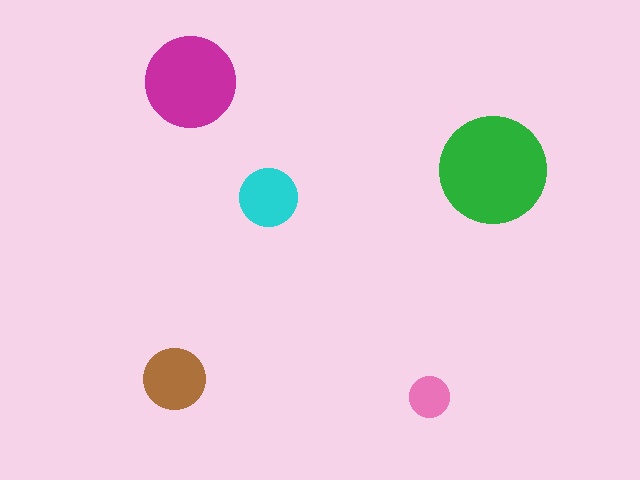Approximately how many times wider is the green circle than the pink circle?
About 2.5 times wider.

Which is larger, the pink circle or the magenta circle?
The magenta one.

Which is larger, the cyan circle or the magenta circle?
The magenta one.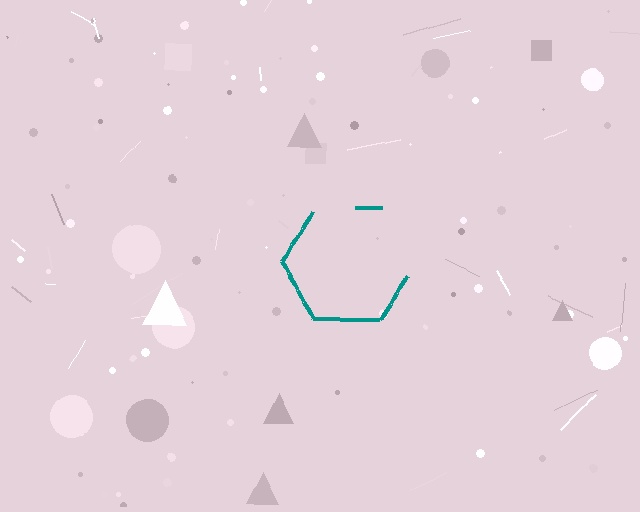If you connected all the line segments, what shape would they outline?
They would outline a hexagon.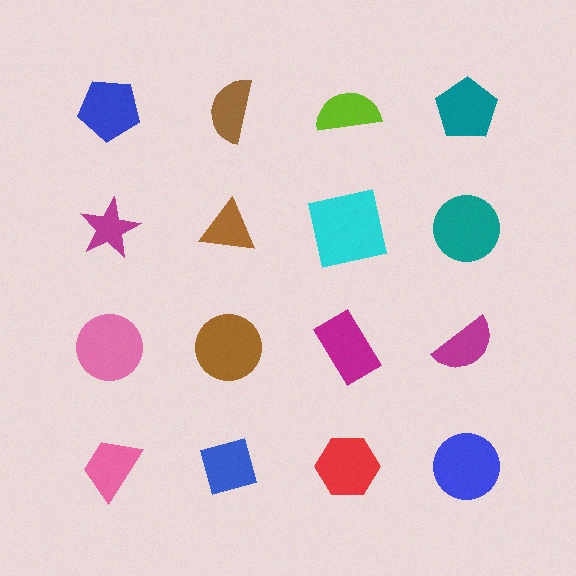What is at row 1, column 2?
A brown semicircle.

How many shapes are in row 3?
4 shapes.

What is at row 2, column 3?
A cyan square.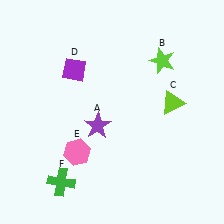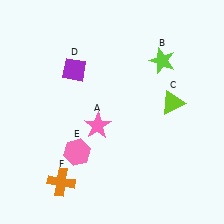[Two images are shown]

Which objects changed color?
A changed from purple to pink. F changed from green to orange.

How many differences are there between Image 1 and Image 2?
There are 2 differences between the two images.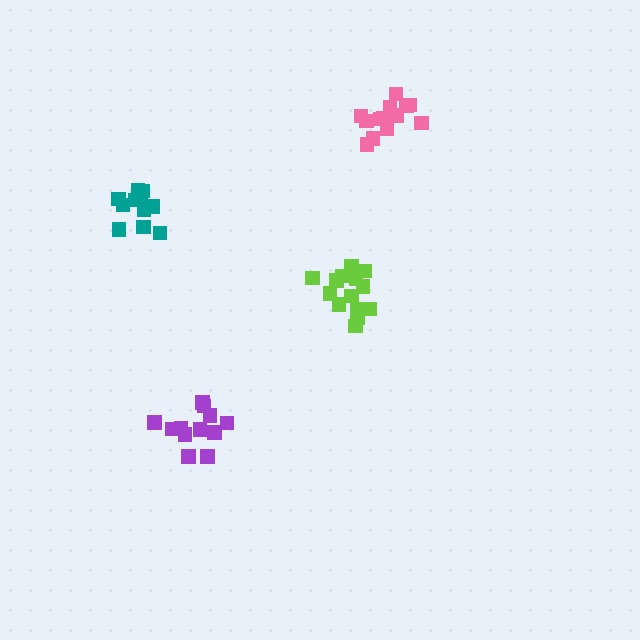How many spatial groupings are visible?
There are 4 spatial groupings.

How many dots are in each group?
Group 1: 14 dots, Group 2: 12 dots, Group 3: 11 dots, Group 4: 13 dots (50 total).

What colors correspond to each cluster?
The clusters are colored: lime, purple, teal, pink.